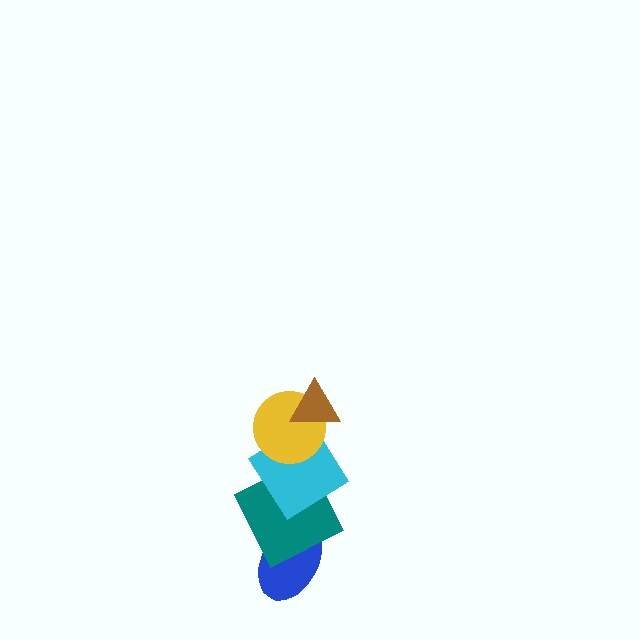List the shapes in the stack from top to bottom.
From top to bottom: the brown triangle, the yellow circle, the cyan diamond, the teal square, the blue ellipse.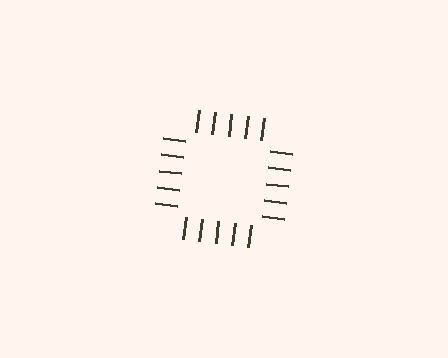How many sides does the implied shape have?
4 sides — the line-ends trace a square.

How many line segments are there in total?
20 — 5 along each of the 4 edges.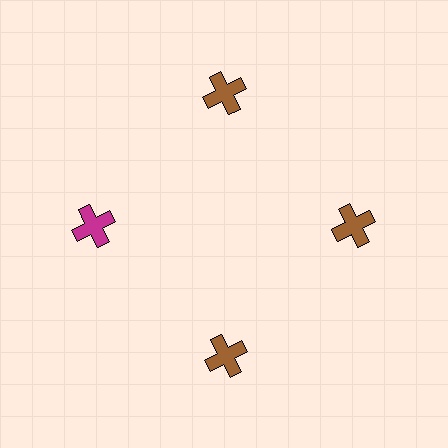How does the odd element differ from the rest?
It has a different color: magenta instead of brown.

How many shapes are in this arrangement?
There are 4 shapes arranged in a ring pattern.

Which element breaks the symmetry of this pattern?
The magenta cross at roughly the 9 o'clock position breaks the symmetry. All other shapes are brown crosses.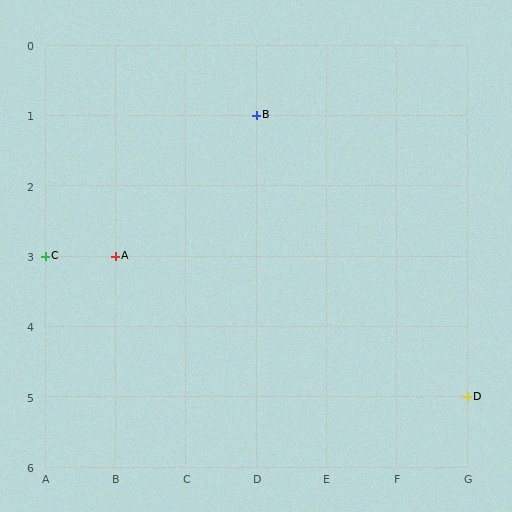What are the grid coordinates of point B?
Point B is at grid coordinates (D, 1).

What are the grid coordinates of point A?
Point A is at grid coordinates (B, 3).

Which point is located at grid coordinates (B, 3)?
Point A is at (B, 3).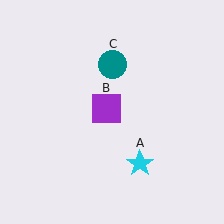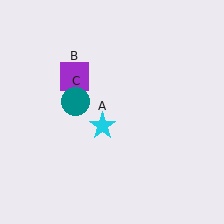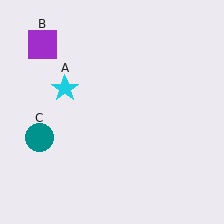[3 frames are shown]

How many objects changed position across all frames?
3 objects changed position: cyan star (object A), purple square (object B), teal circle (object C).